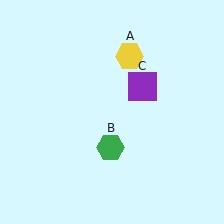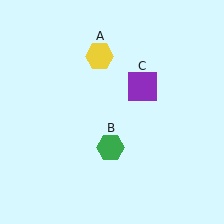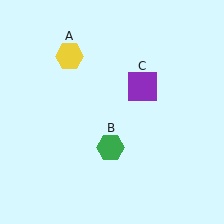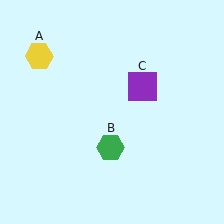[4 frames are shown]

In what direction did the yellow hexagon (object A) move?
The yellow hexagon (object A) moved left.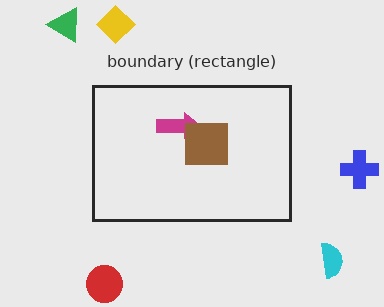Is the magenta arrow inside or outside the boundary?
Inside.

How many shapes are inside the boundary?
2 inside, 5 outside.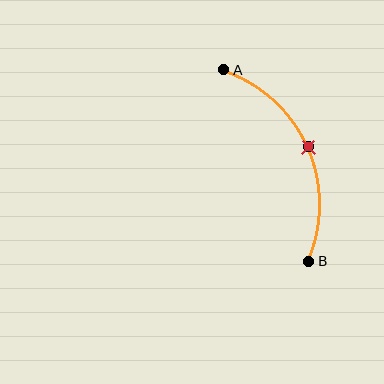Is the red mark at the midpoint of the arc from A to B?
Yes. The red mark lies on the arc at equal arc-length from both A and B — it is the arc midpoint.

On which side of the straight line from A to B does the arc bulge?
The arc bulges to the right of the straight line connecting A and B.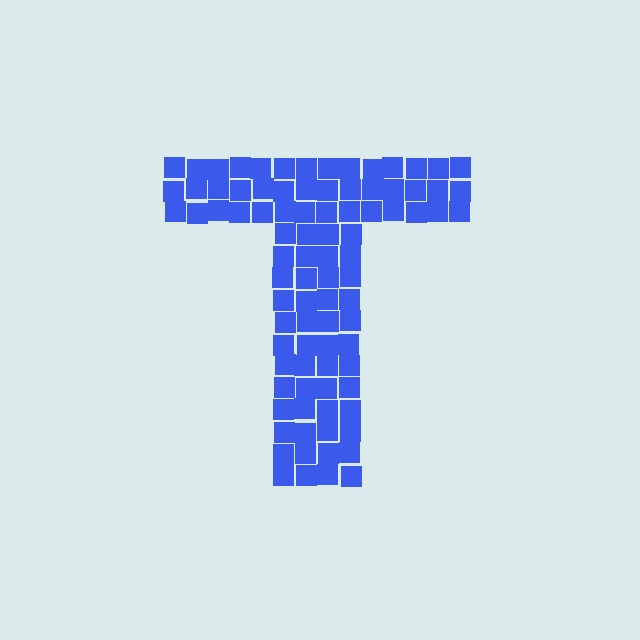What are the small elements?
The small elements are squares.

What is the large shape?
The large shape is the letter T.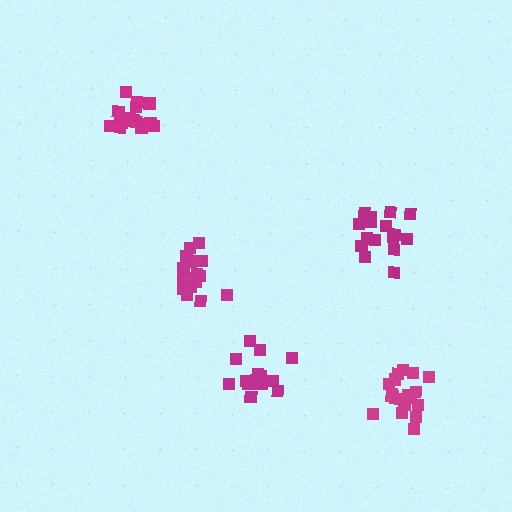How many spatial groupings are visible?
There are 5 spatial groupings.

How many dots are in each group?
Group 1: 16 dots, Group 2: 17 dots, Group 3: 16 dots, Group 4: 19 dots, Group 5: 16 dots (84 total).